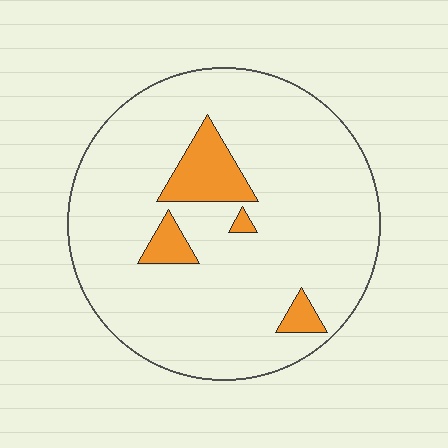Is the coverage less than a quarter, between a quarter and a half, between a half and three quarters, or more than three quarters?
Less than a quarter.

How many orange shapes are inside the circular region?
4.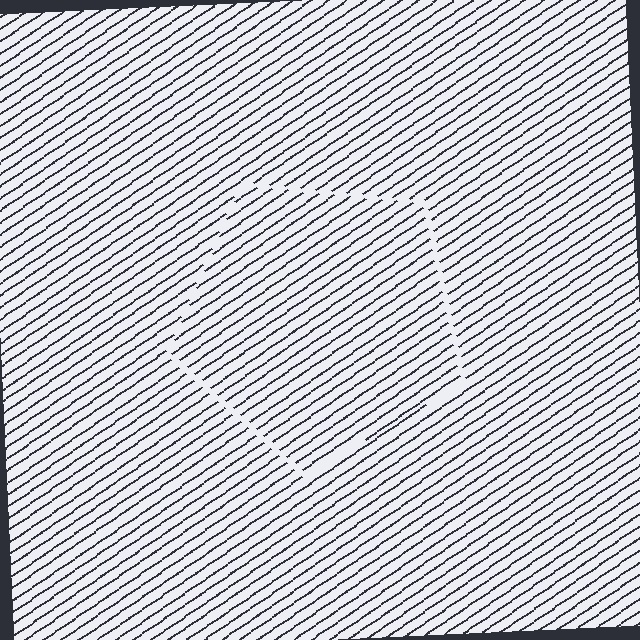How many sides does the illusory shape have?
5 sides — the line-ends trace a pentagon.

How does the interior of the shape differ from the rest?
The interior of the shape contains the same grating, shifted by half a period — the contour is defined by the phase discontinuity where line-ends from the inner and outer gratings abut.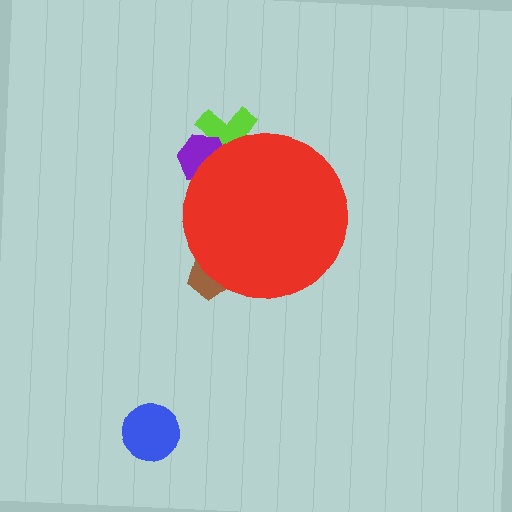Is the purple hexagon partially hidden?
Yes, the purple hexagon is partially hidden behind the red circle.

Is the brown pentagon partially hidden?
Yes, the brown pentagon is partially hidden behind the red circle.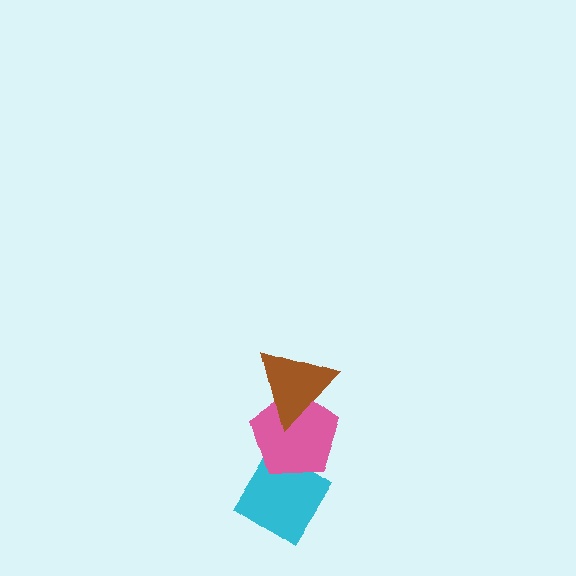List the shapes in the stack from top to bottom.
From top to bottom: the brown triangle, the pink pentagon, the cyan diamond.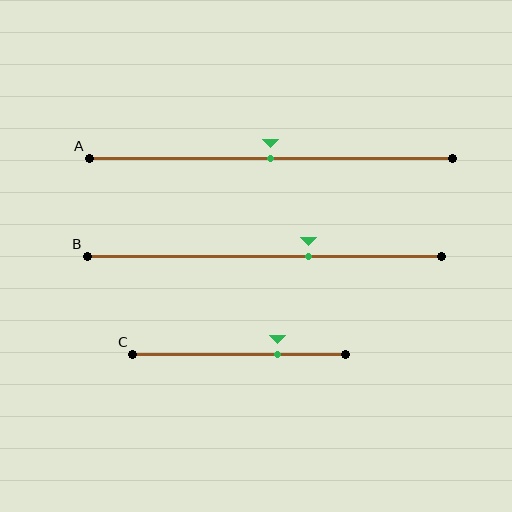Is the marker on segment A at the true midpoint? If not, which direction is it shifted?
Yes, the marker on segment A is at the true midpoint.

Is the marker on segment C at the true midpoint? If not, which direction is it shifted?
No, the marker on segment C is shifted to the right by about 18% of the segment length.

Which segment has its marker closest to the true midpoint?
Segment A has its marker closest to the true midpoint.